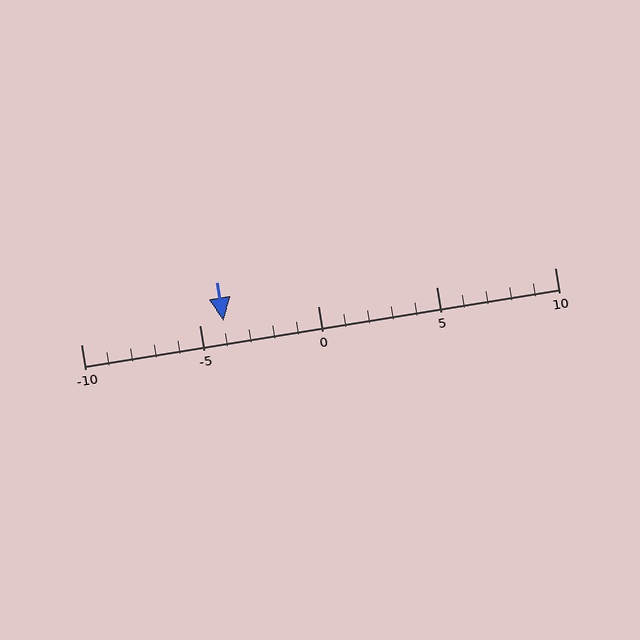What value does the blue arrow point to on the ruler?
The blue arrow points to approximately -4.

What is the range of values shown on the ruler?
The ruler shows values from -10 to 10.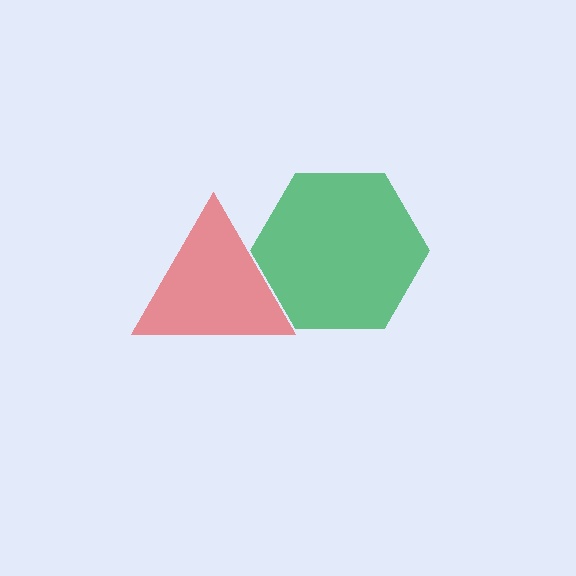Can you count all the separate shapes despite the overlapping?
Yes, there are 2 separate shapes.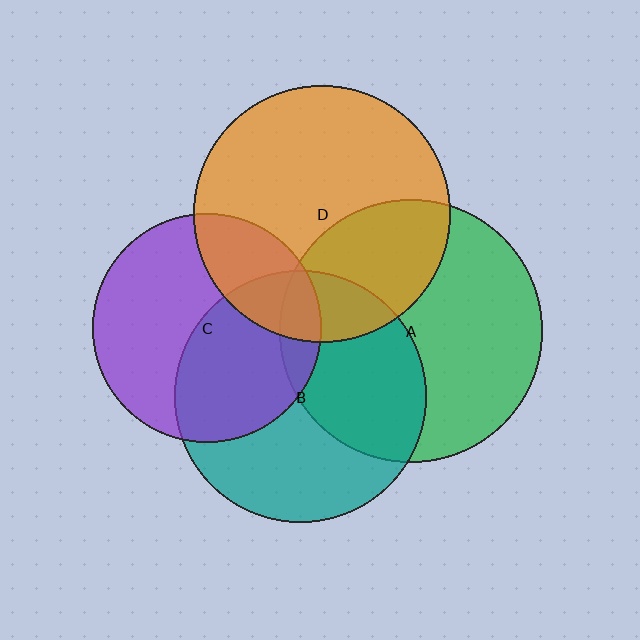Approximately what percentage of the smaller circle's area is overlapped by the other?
Approximately 40%.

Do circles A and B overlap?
Yes.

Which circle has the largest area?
Circle A (green).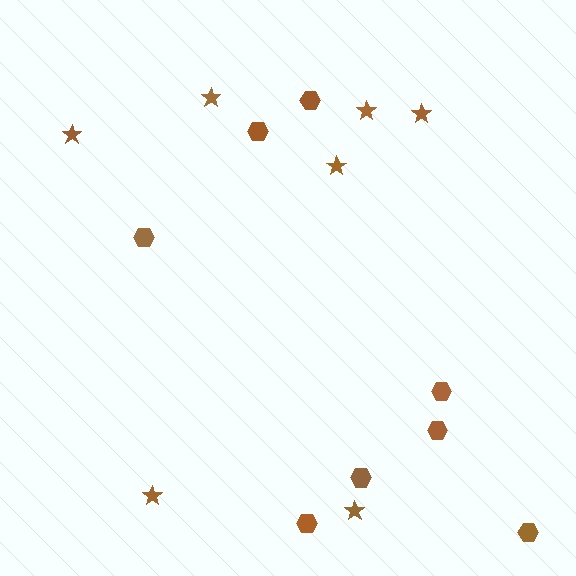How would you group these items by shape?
There are 2 groups: one group of hexagons (8) and one group of stars (7).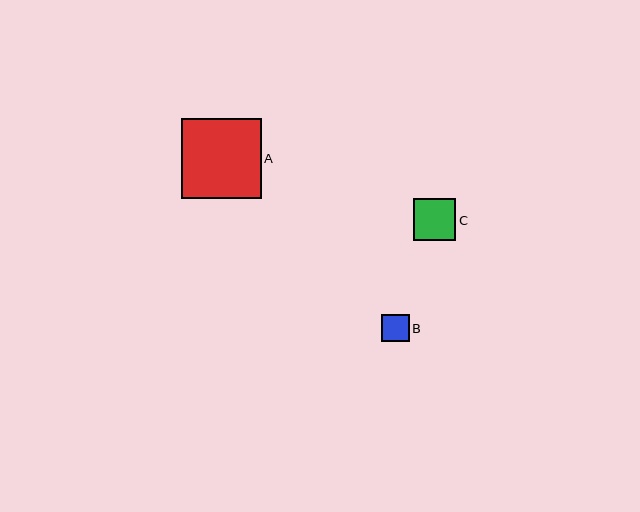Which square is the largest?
Square A is the largest with a size of approximately 80 pixels.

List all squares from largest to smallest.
From largest to smallest: A, C, B.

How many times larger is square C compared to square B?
Square C is approximately 1.5 times the size of square B.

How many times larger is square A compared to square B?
Square A is approximately 2.9 times the size of square B.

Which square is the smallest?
Square B is the smallest with a size of approximately 28 pixels.